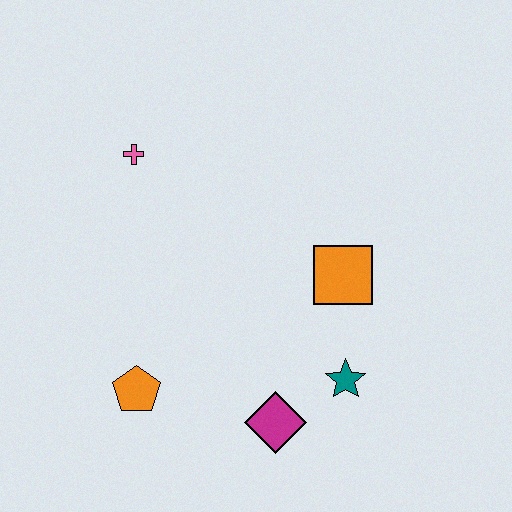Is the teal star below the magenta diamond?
No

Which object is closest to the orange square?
The teal star is closest to the orange square.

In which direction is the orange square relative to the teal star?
The orange square is above the teal star.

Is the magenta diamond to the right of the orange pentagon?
Yes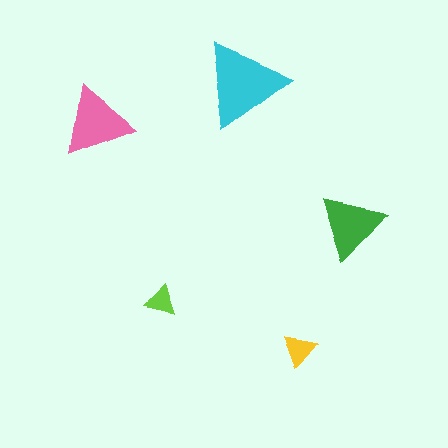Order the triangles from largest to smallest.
the cyan one, the pink one, the green one, the yellow one, the lime one.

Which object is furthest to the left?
The pink triangle is leftmost.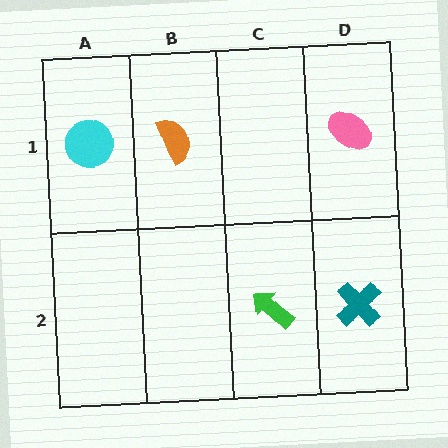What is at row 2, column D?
A teal cross.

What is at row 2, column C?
A green arrow.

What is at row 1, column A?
A cyan circle.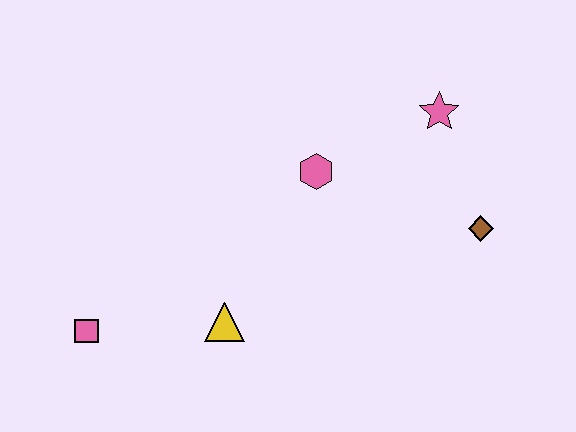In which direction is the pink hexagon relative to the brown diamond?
The pink hexagon is to the left of the brown diamond.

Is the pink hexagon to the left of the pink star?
Yes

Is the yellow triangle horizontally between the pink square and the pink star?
Yes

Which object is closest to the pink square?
The yellow triangle is closest to the pink square.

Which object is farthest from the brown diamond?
The pink square is farthest from the brown diamond.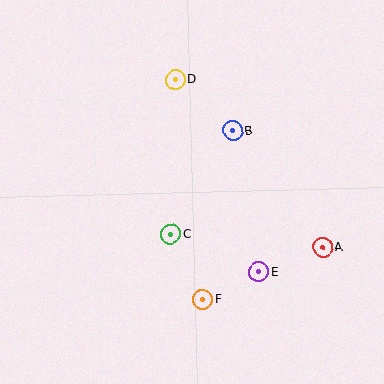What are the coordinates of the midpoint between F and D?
The midpoint between F and D is at (189, 190).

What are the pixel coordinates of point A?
Point A is at (323, 248).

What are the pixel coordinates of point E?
Point E is at (259, 272).